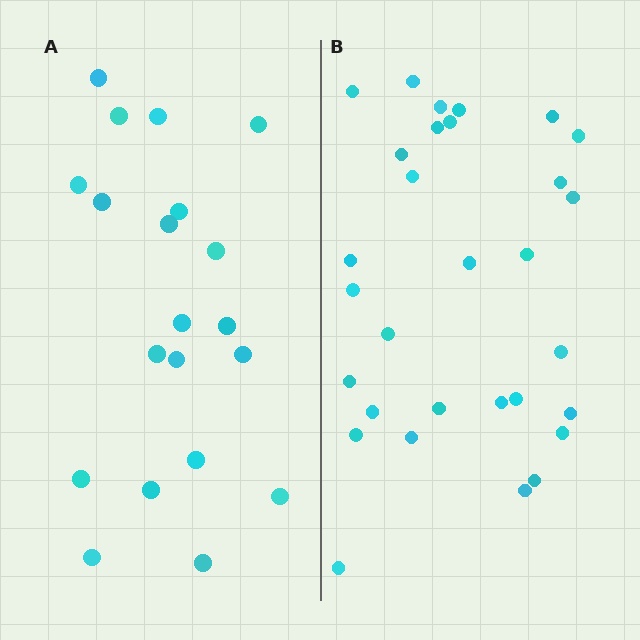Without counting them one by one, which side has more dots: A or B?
Region B (the right region) has more dots.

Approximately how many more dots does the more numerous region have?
Region B has roughly 10 or so more dots than region A.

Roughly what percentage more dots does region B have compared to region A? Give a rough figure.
About 50% more.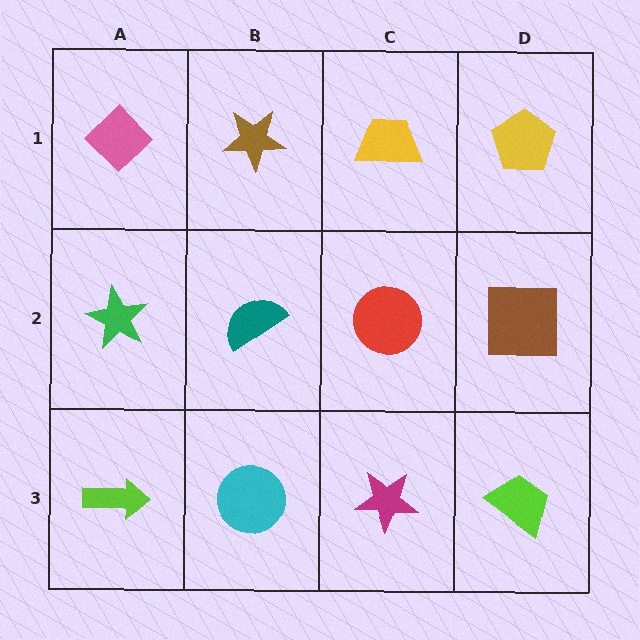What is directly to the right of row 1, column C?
A yellow pentagon.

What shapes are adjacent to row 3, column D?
A brown square (row 2, column D), a magenta star (row 3, column C).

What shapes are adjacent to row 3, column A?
A green star (row 2, column A), a cyan circle (row 3, column B).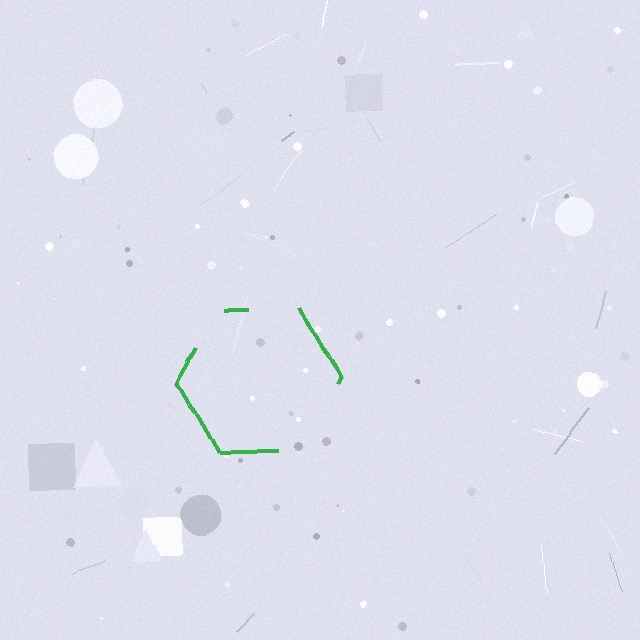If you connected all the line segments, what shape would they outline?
They would outline a hexagon.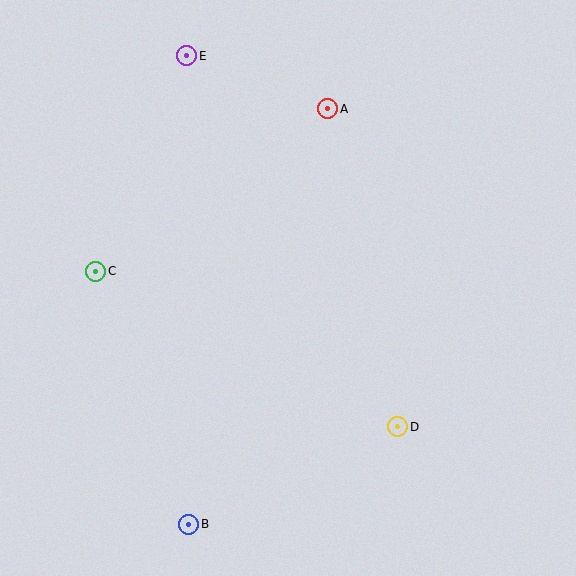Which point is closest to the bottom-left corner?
Point B is closest to the bottom-left corner.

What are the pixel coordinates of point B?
Point B is at (189, 524).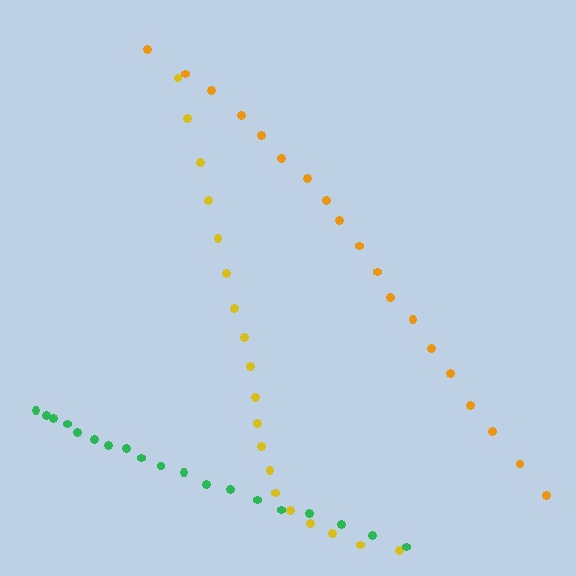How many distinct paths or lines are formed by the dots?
There are 3 distinct paths.